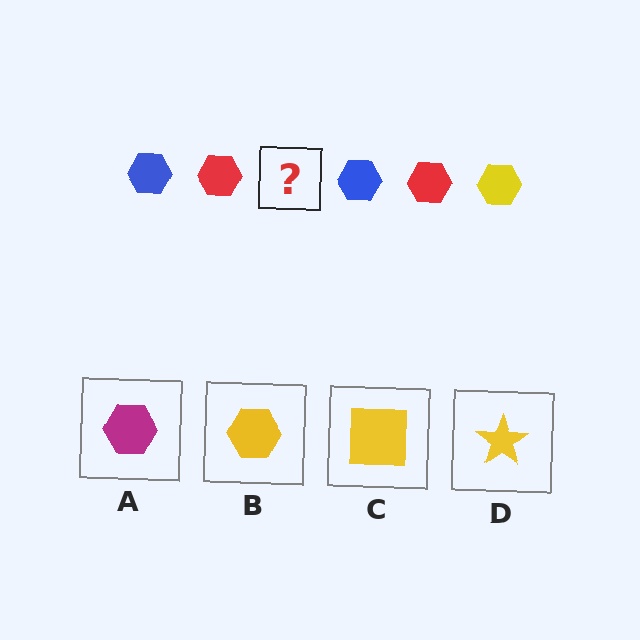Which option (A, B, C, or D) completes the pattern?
B.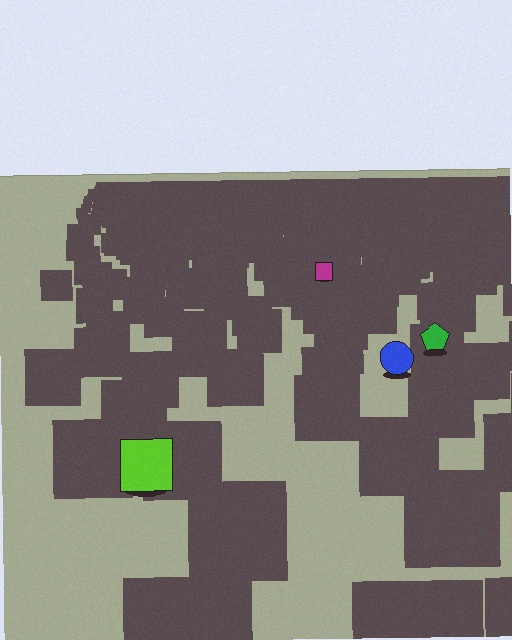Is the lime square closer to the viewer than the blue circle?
Yes. The lime square is closer — you can tell from the texture gradient: the ground texture is coarser near it.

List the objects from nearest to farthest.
From nearest to farthest: the lime square, the blue circle, the green pentagon, the magenta square.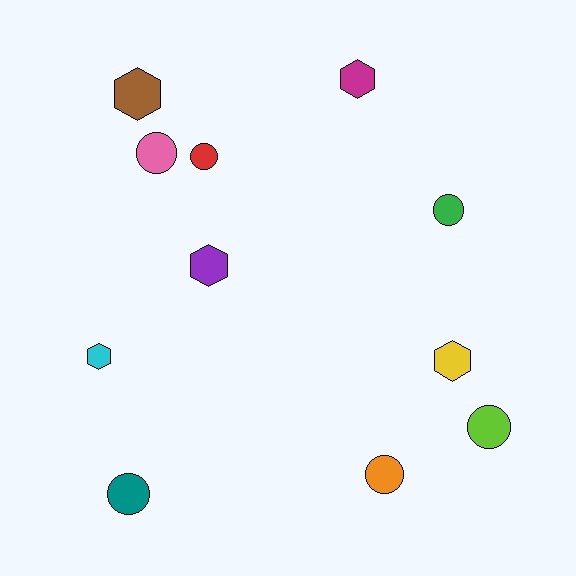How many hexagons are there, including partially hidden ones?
There are 5 hexagons.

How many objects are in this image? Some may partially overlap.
There are 11 objects.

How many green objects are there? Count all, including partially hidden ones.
There is 1 green object.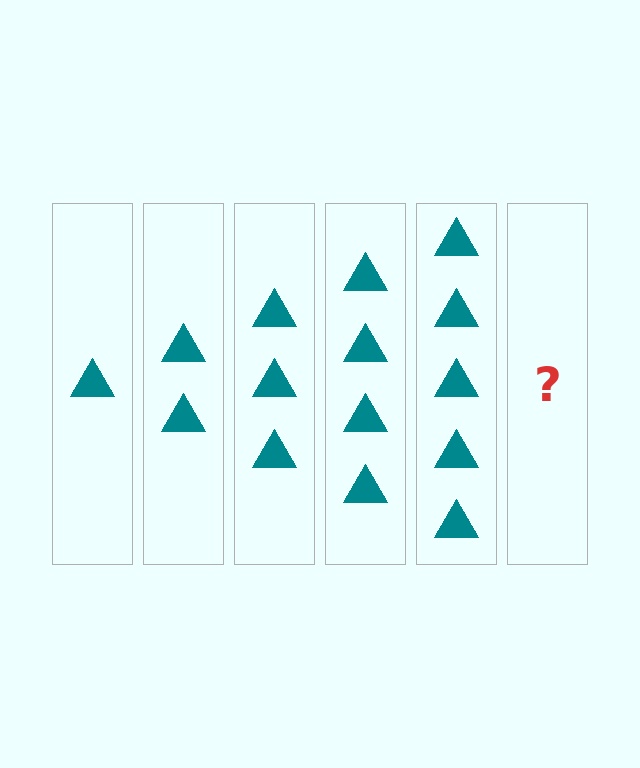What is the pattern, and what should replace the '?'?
The pattern is that each step adds one more triangle. The '?' should be 6 triangles.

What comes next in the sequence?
The next element should be 6 triangles.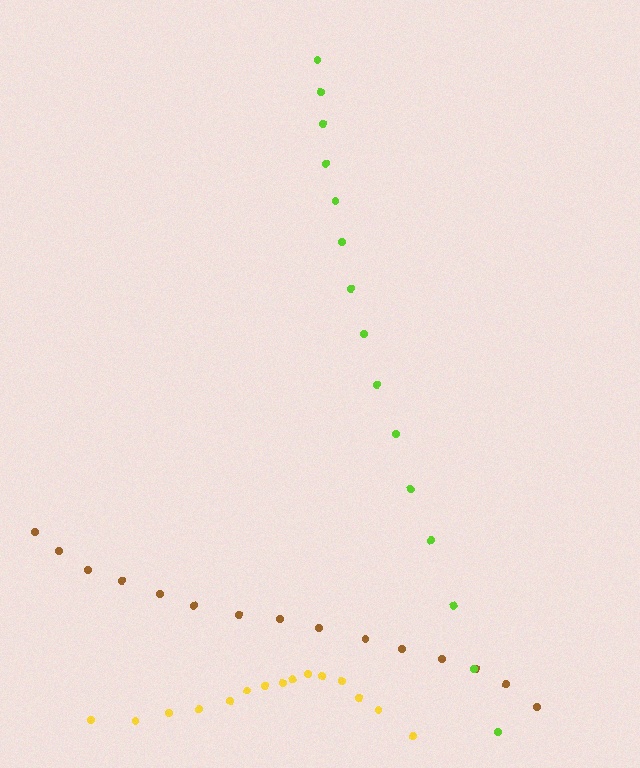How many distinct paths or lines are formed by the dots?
There are 3 distinct paths.